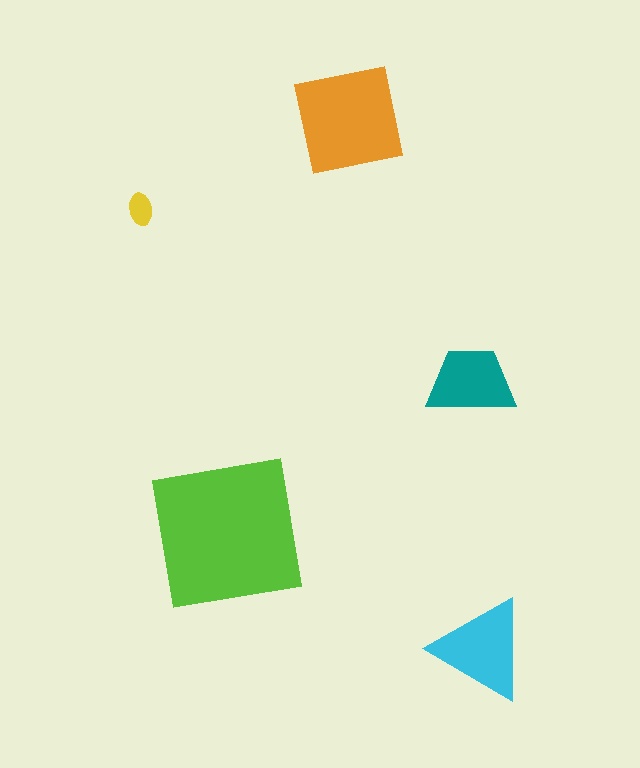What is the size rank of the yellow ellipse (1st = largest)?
5th.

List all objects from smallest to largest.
The yellow ellipse, the teal trapezoid, the cyan triangle, the orange square, the lime square.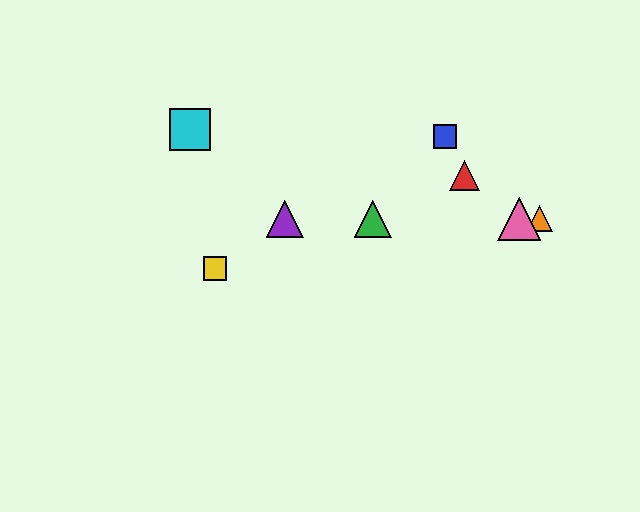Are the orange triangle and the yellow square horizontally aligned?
No, the orange triangle is at y≈219 and the yellow square is at y≈268.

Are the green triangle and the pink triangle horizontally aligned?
Yes, both are at y≈219.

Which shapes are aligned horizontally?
The green triangle, the purple triangle, the orange triangle, the pink triangle are aligned horizontally.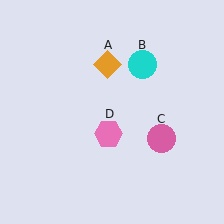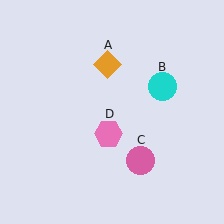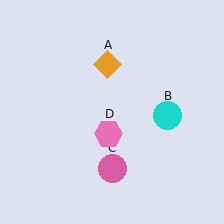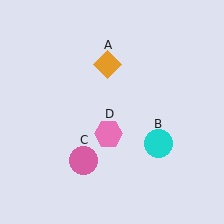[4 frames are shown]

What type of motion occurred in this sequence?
The cyan circle (object B), pink circle (object C) rotated clockwise around the center of the scene.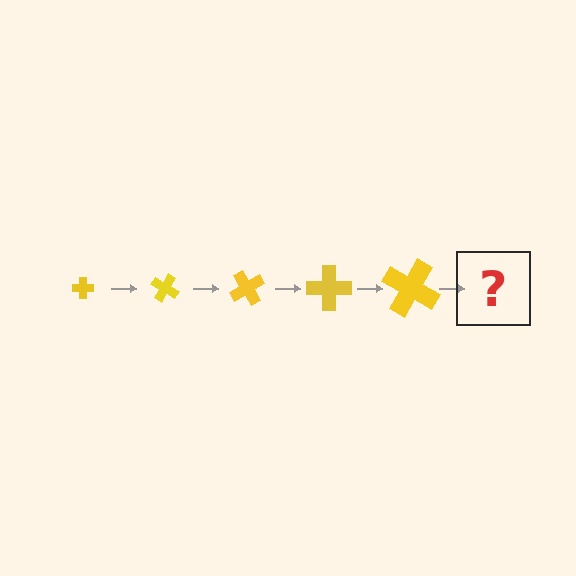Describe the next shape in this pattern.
It should be a cross, larger than the previous one and rotated 150 degrees from the start.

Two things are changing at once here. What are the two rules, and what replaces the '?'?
The two rules are that the cross grows larger each step and it rotates 30 degrees each step. The '?' should be a cross, larger than the previous one and rotated 150 degrees from the start.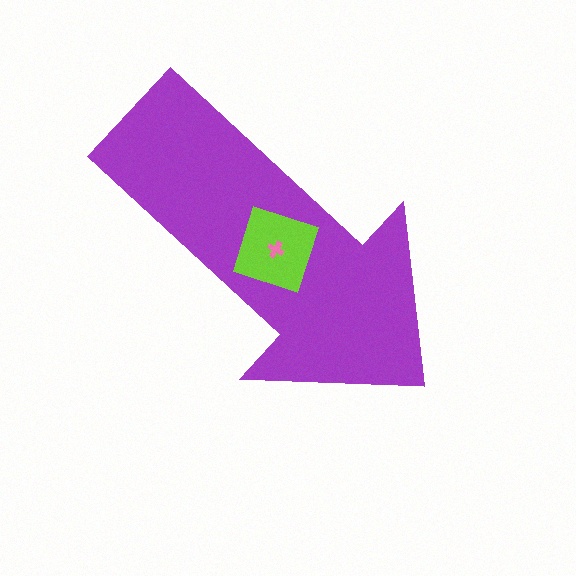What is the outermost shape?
The purple arrow.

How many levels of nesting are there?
3.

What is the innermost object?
The pink cross.